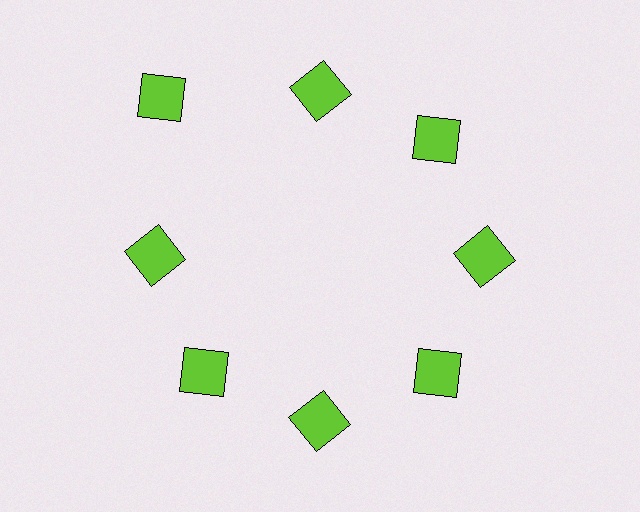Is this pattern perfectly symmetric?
No. The 8 lime squares are arranged in a ring, but one element near the 10 o'clock position is pushed outward from the center, breaking the 8-fold rotational symmetry.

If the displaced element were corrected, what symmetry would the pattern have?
It would have 8-fold rotational symmetry — the pattern would map onto itself every 45 degrees.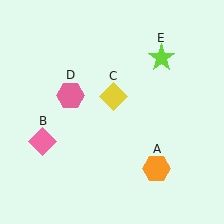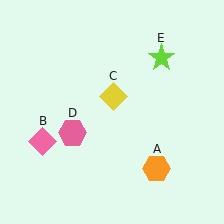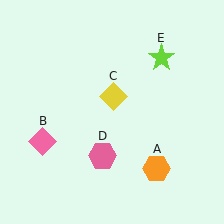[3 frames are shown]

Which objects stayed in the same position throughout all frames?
Orange hexagon (object A) and pink diamond (object B) and yellow diamond (object C) and lime star (object E) remained stationary.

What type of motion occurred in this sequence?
The pink hexagon (object D) rotated counterclockwise around the center of the scene.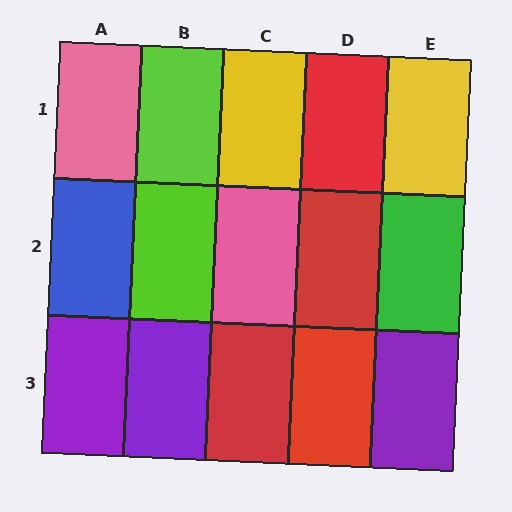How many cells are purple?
3 cells are purple.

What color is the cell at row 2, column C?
Pink.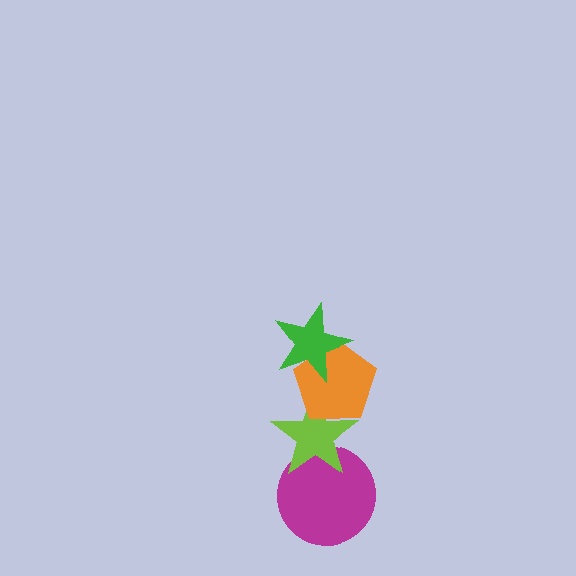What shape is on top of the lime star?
The orange pentagon is on top of the lime star.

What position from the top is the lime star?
The lime star is 3rd from the top.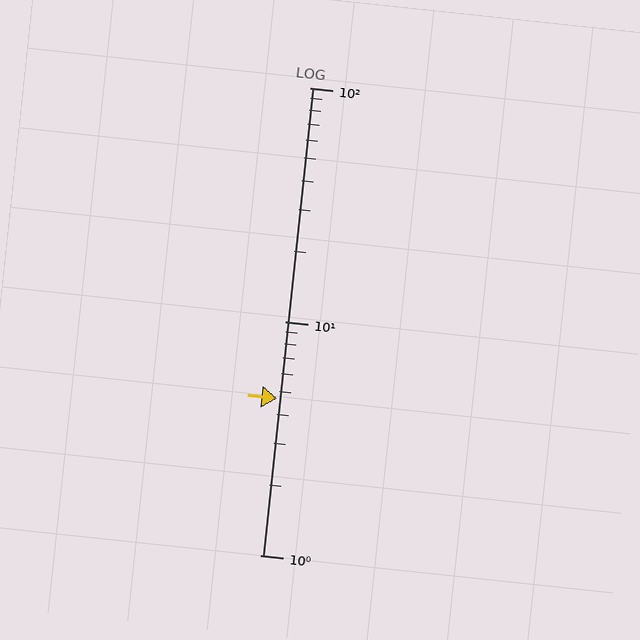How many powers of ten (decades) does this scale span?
The scale spans 2 decades, from 1 to 100.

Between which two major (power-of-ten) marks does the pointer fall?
The pointer is between 1 and 10.